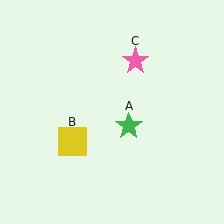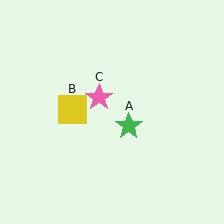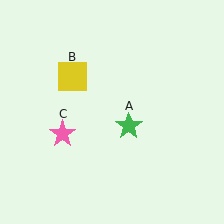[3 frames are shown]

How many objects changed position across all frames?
2 objects changed position: yellow square (object B), pink star (object C).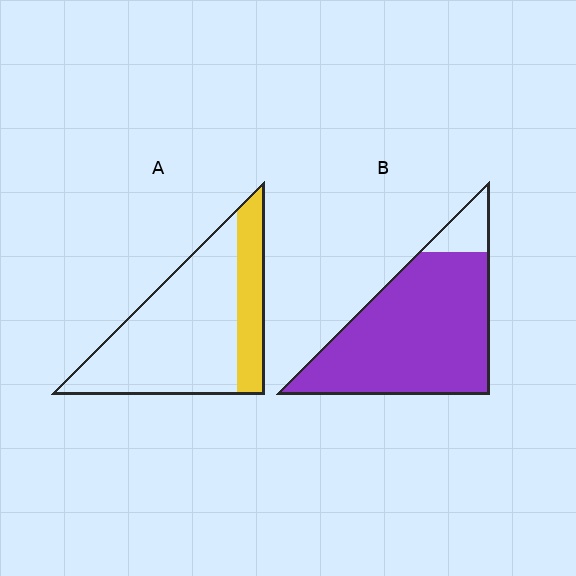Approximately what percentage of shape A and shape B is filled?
A is approximately 25% and B is approximately 90%.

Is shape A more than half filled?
No.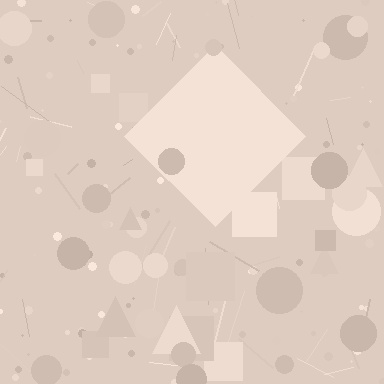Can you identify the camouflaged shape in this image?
The camouflaged shape is a diamond.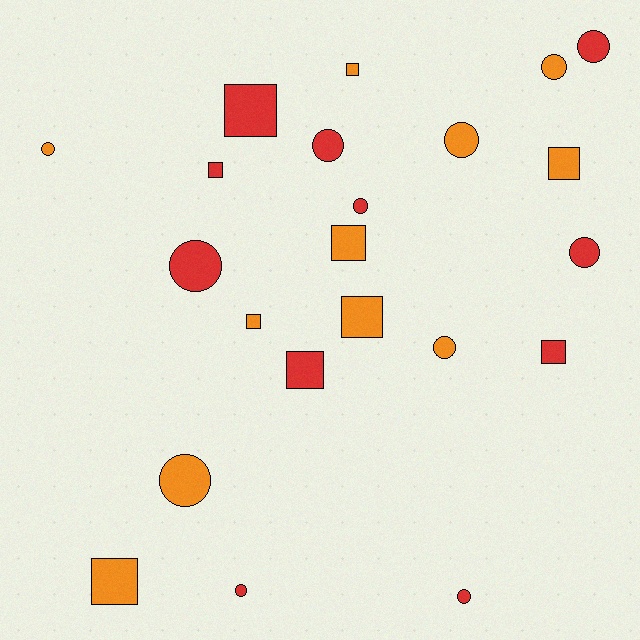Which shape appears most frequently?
Circle, with 12 objects.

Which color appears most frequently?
Orange, with 11 objects.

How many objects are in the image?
There are 22 objects.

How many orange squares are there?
There are 6 orange squares.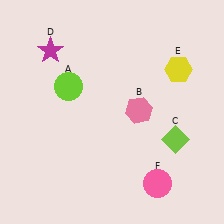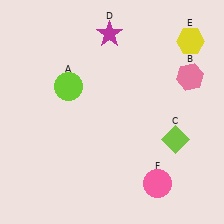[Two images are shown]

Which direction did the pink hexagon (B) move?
The pink hexagon (B) moved right.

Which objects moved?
The objects that moved are: the pink hexagon (B), the magenta star (D), the yellow hexagon (E).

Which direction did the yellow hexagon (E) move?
The yellow hexagon (E) moved up.